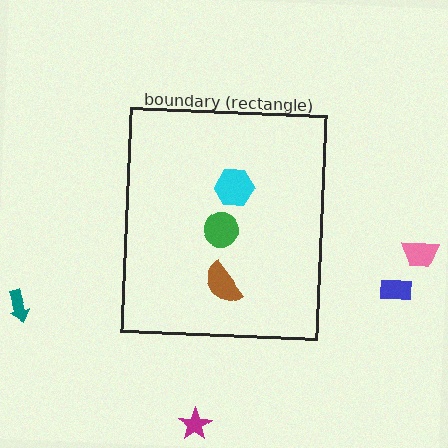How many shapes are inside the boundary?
3 inside, 4 outside.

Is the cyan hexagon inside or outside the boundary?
Inside.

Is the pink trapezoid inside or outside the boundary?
Outside.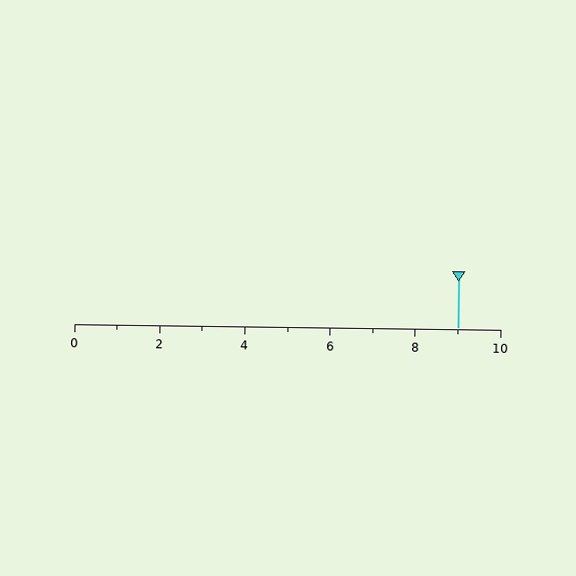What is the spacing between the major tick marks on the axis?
The major ticks are spaced 2 apart.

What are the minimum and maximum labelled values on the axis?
The axis runs from 0 to 10.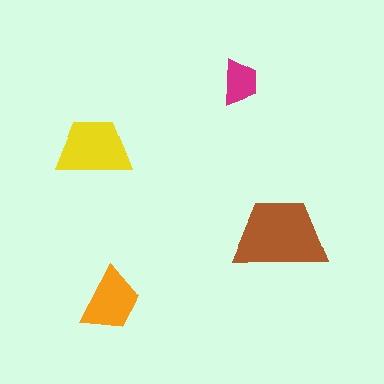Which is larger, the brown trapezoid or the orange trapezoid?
The brown one.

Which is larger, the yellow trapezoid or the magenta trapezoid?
The yellow one.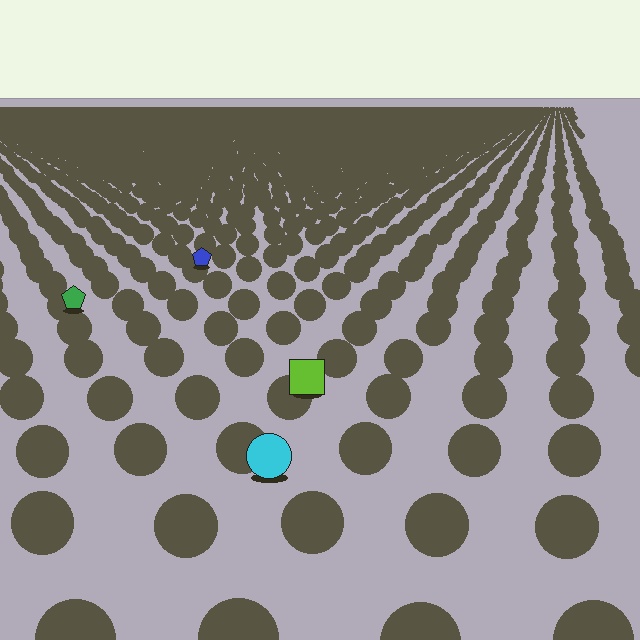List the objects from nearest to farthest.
From nearest to farthest: the cyan circle, the lime square, the green pentagon, the blue pentagon.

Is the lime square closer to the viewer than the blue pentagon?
Yes. The lime square is closer — you can tell from the texture gradient: the ground texture is coarser near it.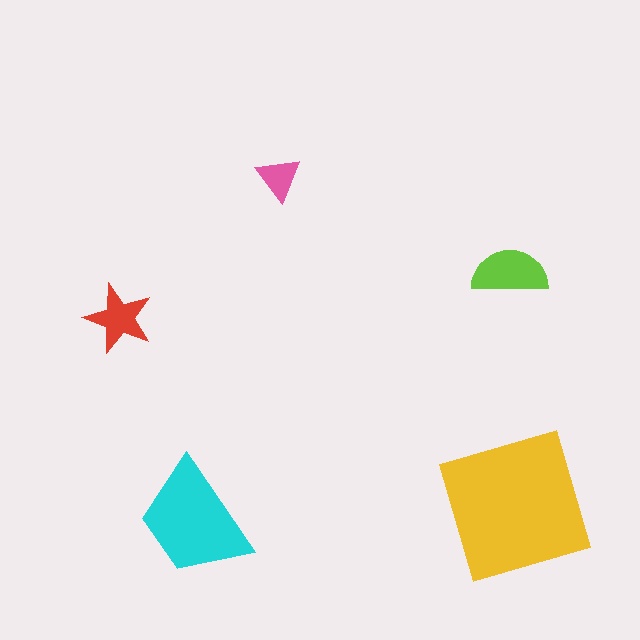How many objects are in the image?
There are 5 objects in the image.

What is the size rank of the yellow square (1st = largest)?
1st.